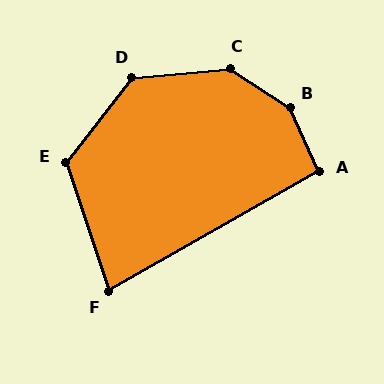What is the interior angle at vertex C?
Approximately 141 degrees (obtuse).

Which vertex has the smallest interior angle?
F, at approximately 79 degrees.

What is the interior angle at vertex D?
Approximately 133 degrees (obtuse).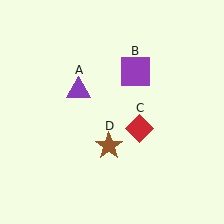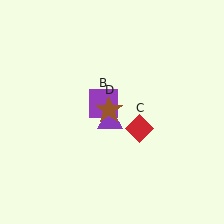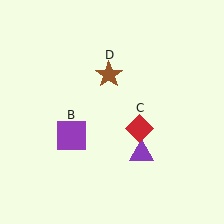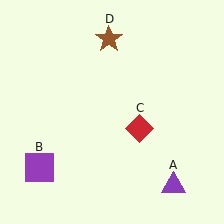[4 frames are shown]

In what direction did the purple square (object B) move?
The purple square (object B) moved down and to the left.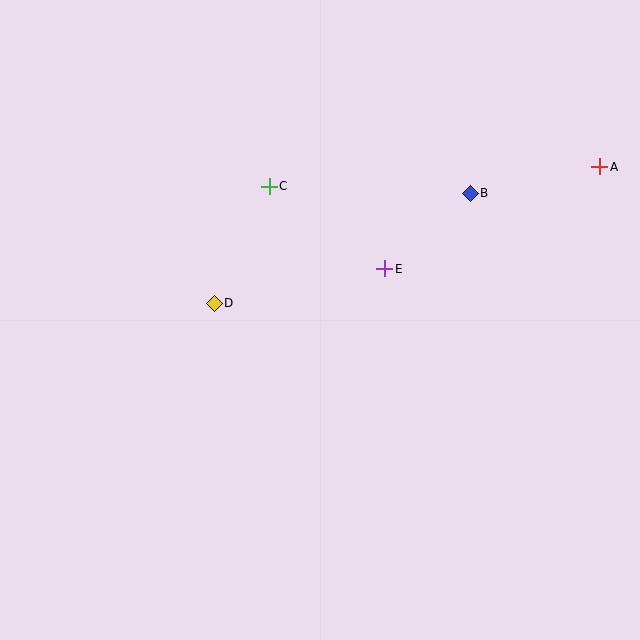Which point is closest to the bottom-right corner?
Point E is closest to the bottom-right corner.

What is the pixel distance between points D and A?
The distance between D and A is 409 pixels.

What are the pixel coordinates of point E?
Point E is at (385, 269).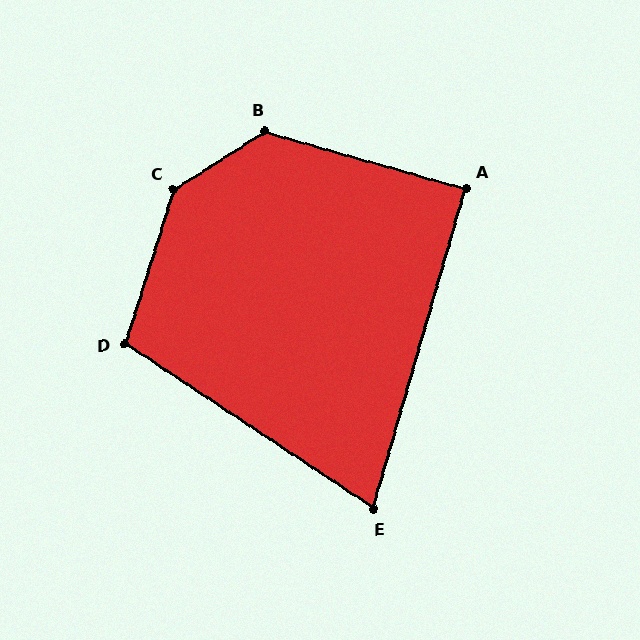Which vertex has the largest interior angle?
C, at approximately 140 degrees.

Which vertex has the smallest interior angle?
E, at approximately 72 degrees.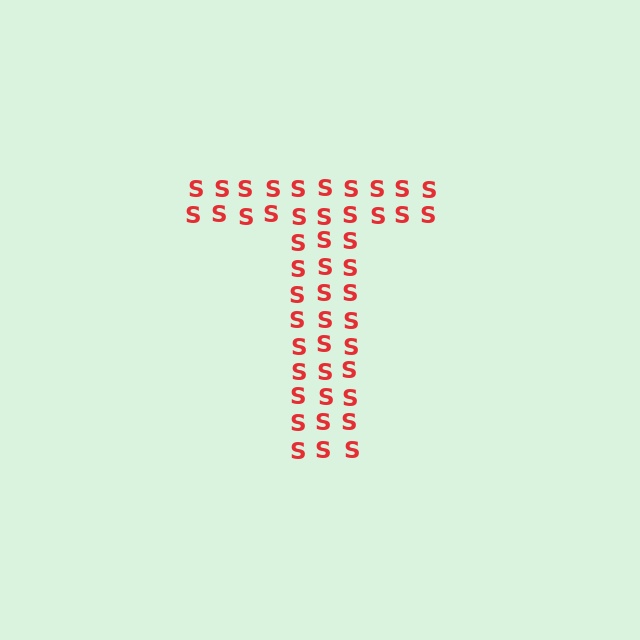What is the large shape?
The large shape is the letter T.